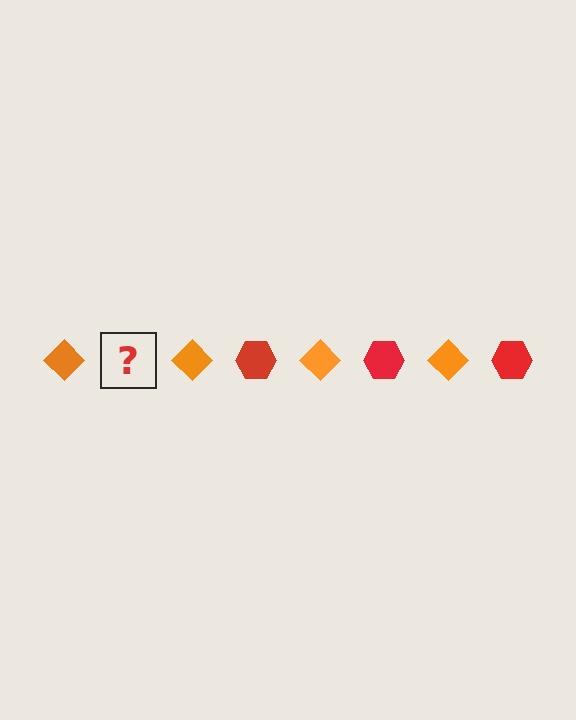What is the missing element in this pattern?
The missing element is a red hexagon.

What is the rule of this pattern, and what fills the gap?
The rule is that the pattern alternates between orange diamond and red hexagon. The gap should be filled with a red hexagon.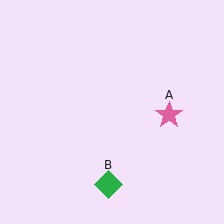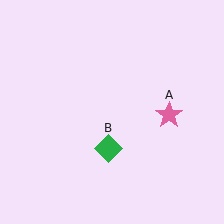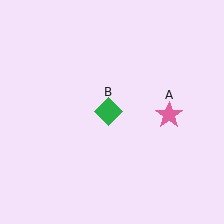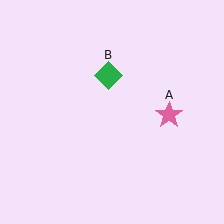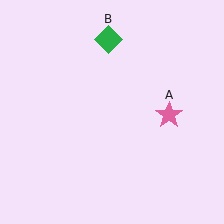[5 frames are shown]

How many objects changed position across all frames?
1 object changed position: green diamond (object B).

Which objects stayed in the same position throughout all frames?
Pink star (object A) remained stationary.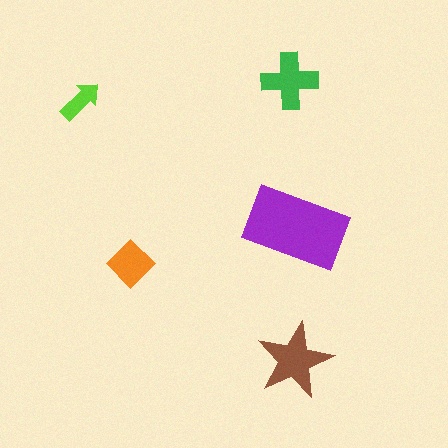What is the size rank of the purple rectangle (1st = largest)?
1st.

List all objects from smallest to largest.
The lime arrow, the orange diamond, the green cross, the brown star, the purple rectangle.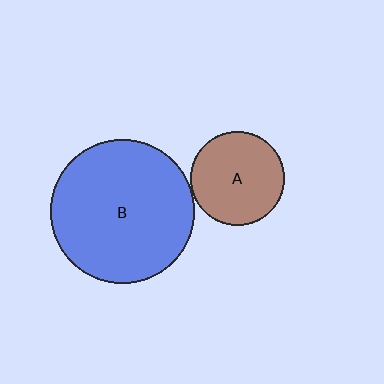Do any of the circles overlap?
No, none of the circles overlap.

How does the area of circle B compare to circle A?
Approximately 2.3 times.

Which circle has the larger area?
Circle B (blue).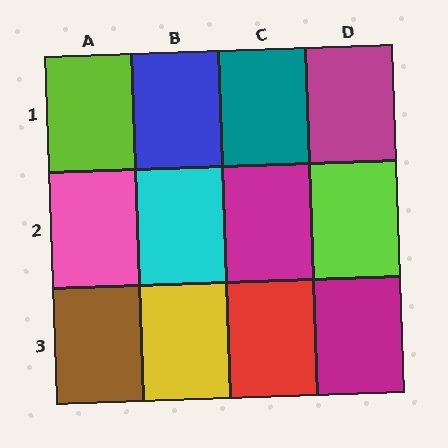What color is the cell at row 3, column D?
Magenta.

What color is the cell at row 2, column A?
Pink.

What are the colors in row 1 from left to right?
Lime, blue, teal, magenta.